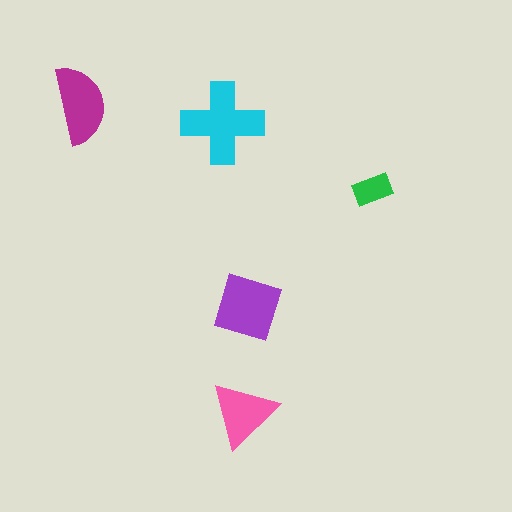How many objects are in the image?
There are 5 objects in the image.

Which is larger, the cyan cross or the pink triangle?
The cyan cross.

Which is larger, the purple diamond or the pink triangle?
The purple diamond.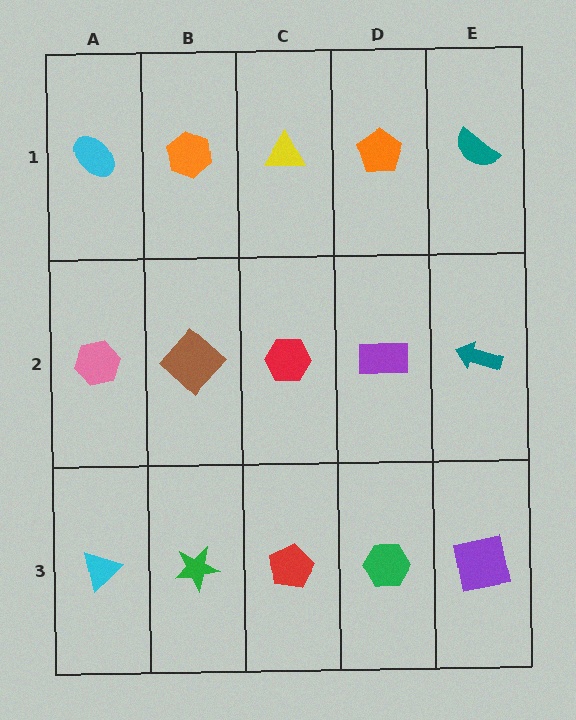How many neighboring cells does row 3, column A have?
2.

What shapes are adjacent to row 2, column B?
An orange hexagon (row 1, column B), a green star (row 3, column B), a pink hexagon (row 2, column A), a red hexagon (row 2, column C).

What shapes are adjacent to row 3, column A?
A pink hexagon (row 2, column A), a green star (row 3, column B).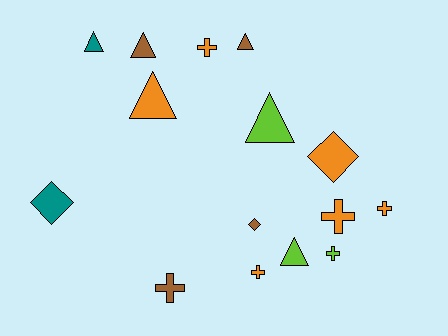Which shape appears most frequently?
Triangle, with 6 objects.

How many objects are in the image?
There are 15 objects.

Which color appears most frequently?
Orange, with 6 objects.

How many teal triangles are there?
There is 1 teal triangle.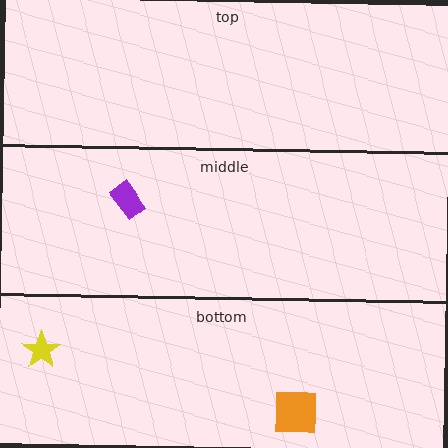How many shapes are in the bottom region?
2.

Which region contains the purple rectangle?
The middle region.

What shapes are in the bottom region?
The orange square, the yellow star.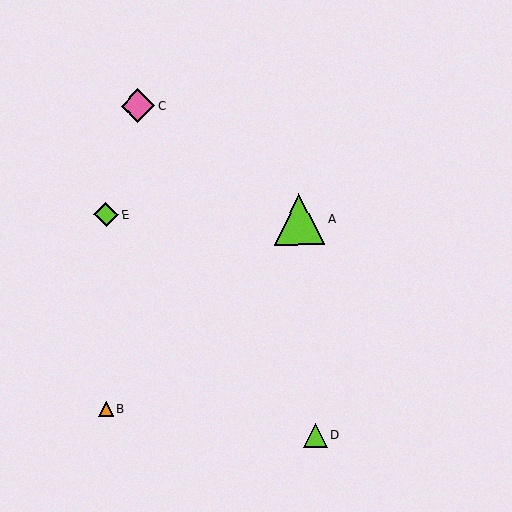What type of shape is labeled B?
Shape B is an orange triangle.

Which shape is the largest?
The lime triangle (labeled A) is the largest.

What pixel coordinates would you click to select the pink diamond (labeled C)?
Click at (138, 106) to select the pink diamond C.